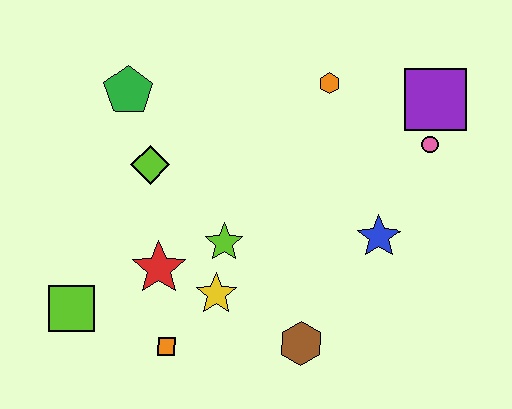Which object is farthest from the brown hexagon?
The green pentagon is farthest from the brown hexagon.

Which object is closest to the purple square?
The pink circle is closest to the purple square.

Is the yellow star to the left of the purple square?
Yes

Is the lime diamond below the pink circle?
Yes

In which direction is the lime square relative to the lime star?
The lime square is to the left of the lime star.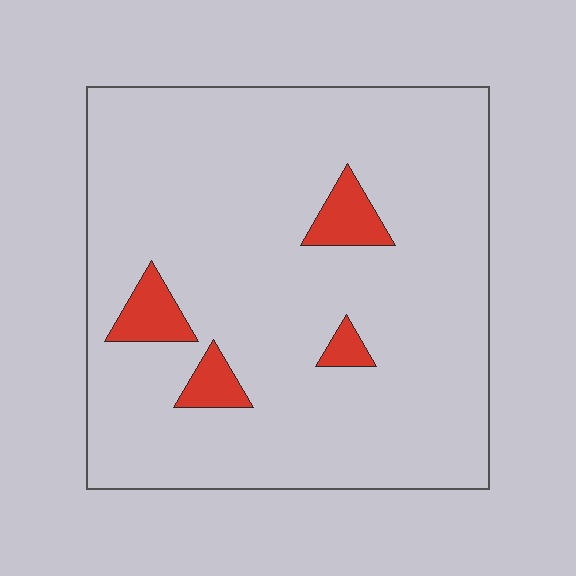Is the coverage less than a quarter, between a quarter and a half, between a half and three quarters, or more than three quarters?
Less than a quarter.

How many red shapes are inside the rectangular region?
4.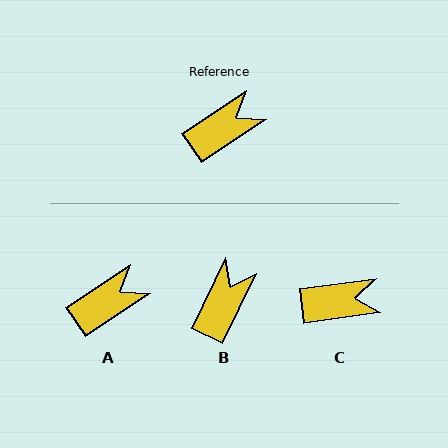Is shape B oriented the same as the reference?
No, it is off by about 30 degrees.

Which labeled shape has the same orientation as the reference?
A.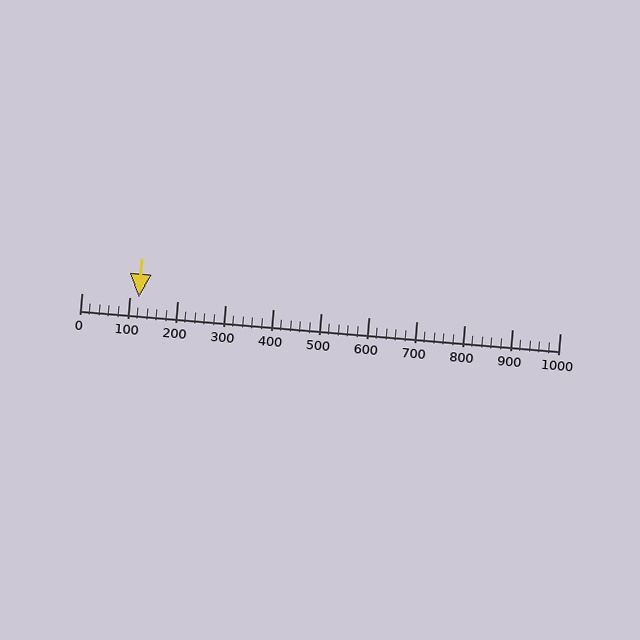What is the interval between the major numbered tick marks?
The major tick marks are spaced 100 units apart.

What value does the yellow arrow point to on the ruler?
The yellow arrow points to approximately 120.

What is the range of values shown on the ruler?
The ruler shows values from 0 to 1000.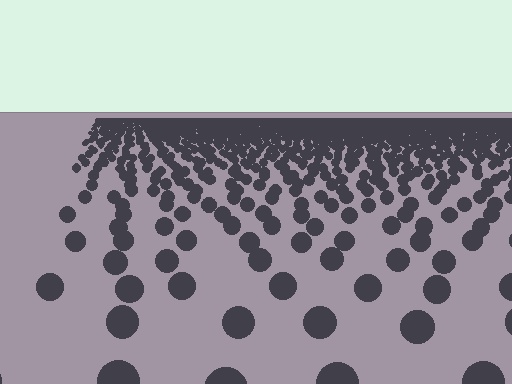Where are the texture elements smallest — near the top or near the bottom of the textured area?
Near the top.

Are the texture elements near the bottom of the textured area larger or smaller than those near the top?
Larger. Near the bottom, elements are closer to the viewer and appear at a bigger on-screen size.